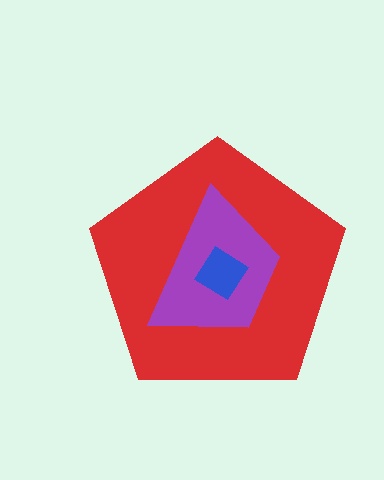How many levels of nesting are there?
3.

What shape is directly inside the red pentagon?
The purple trapezoid.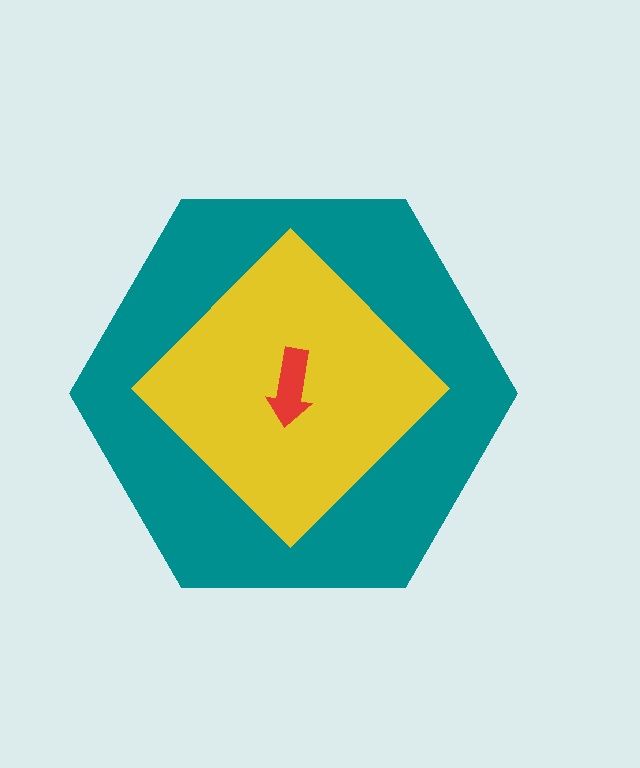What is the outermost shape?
The teal hexagon.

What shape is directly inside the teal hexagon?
The yellow diamond.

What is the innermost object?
The red arrow.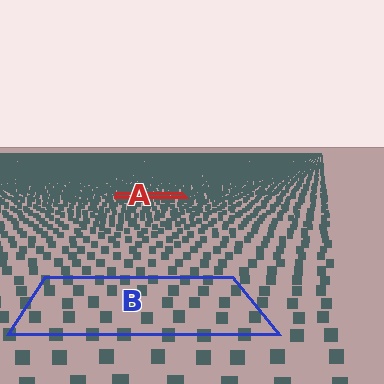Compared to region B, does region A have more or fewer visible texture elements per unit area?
Region A has more texture elements per unit area — they are packed more densely because it is farther away.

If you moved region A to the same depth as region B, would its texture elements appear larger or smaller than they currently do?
They would appear larger. At a closer depth, the same texture elements are projected at a bigger on-screen size.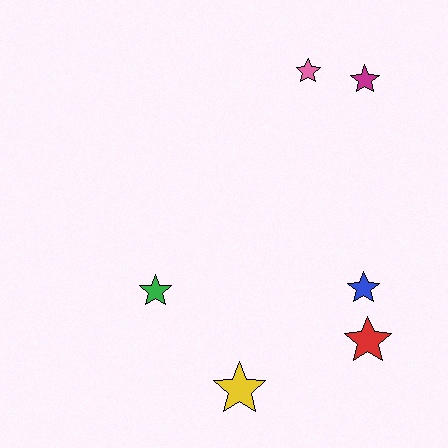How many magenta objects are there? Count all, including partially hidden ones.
There is 1 magenta object.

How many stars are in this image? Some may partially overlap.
There are 6 stars.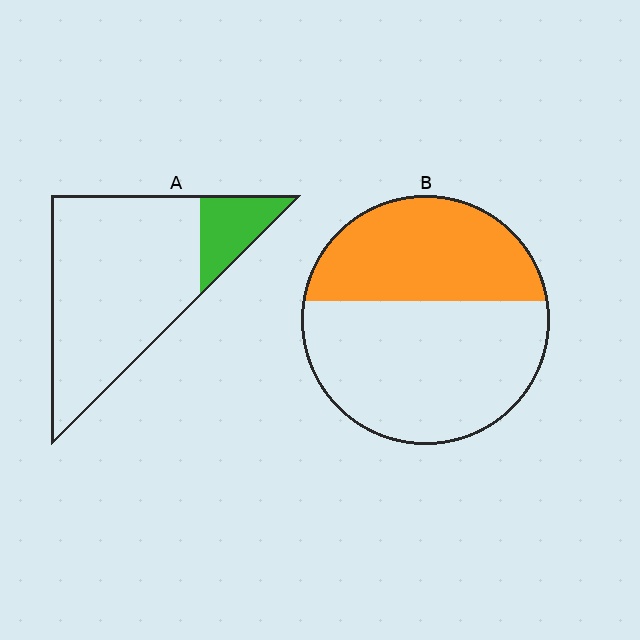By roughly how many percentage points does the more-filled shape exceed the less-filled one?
By roughly 25 percentage points (B over A).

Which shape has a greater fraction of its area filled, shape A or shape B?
Shape B.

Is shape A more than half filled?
No.